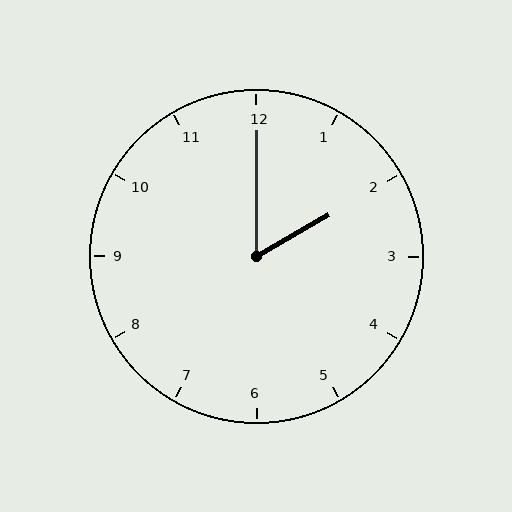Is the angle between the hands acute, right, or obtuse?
It is acute.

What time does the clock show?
2:00.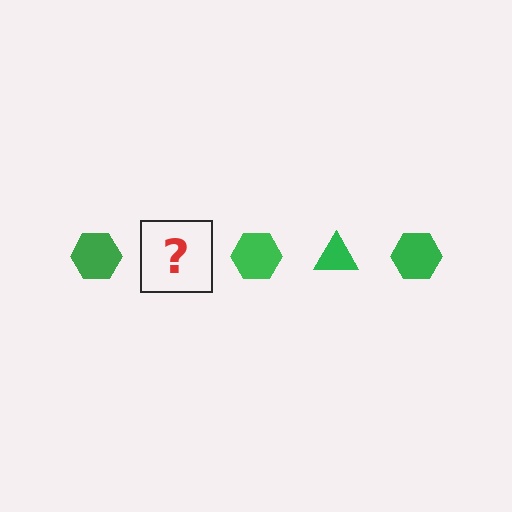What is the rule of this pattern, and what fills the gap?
The rule is that the pattern cycles through hexagon, triangle shapes in green. The gap should be filled with a green triangle.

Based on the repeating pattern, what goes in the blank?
The blank should be a green triangle.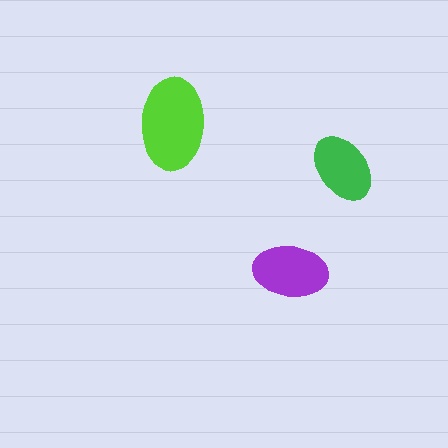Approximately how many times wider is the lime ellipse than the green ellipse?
About 1.5 times wider.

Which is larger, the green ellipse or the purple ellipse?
The purple one.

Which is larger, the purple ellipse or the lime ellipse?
The lime one.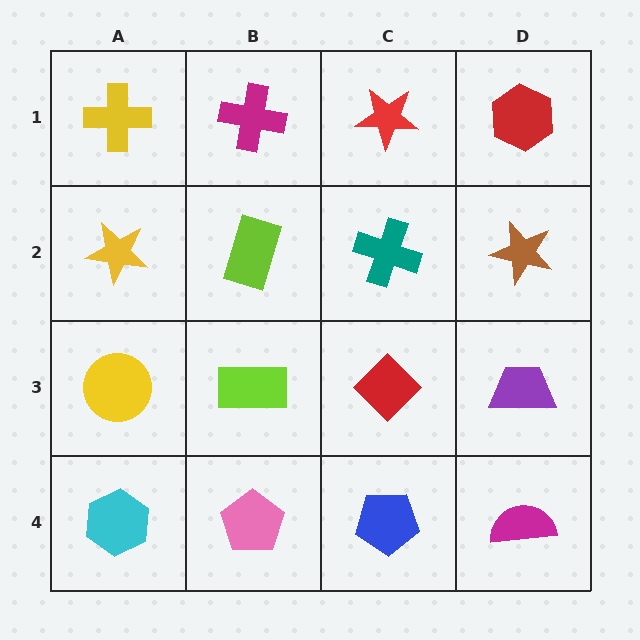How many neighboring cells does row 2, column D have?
3.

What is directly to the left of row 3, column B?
A yellow circle.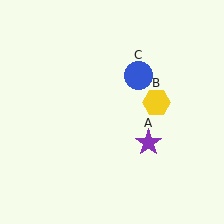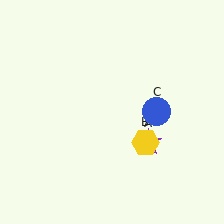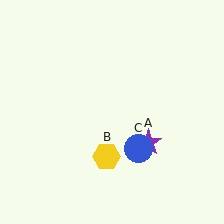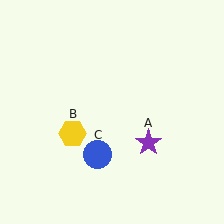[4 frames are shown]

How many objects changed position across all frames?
2 objects changed position: yellow hexagon (object B), blue circle (object C).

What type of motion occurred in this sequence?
The yellow hexagon (object B), blue circle (object C) rotated clockwise around the center of the scene.